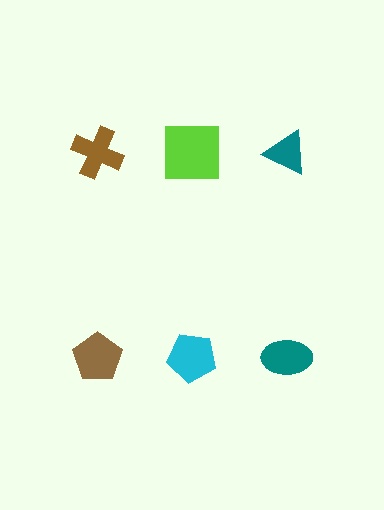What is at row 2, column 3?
A teal ellipse.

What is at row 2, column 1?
A brown pentagon.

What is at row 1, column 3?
A teal triangle.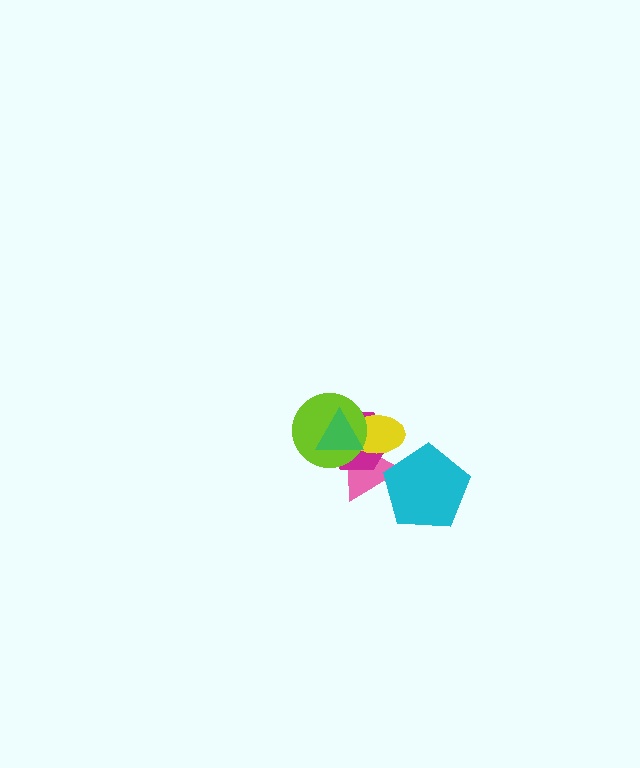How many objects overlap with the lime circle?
4 objects overlap with the lime circle.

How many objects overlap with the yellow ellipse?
4 objects overlap with the yellow ellipse.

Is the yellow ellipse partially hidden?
Yes, it is partially covered by another shape.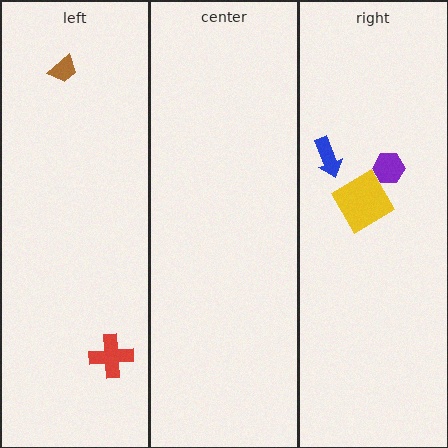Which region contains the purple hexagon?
The right region.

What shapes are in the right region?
The blue arrow, the purple hexagon, the yellow diamond.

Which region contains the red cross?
The left region.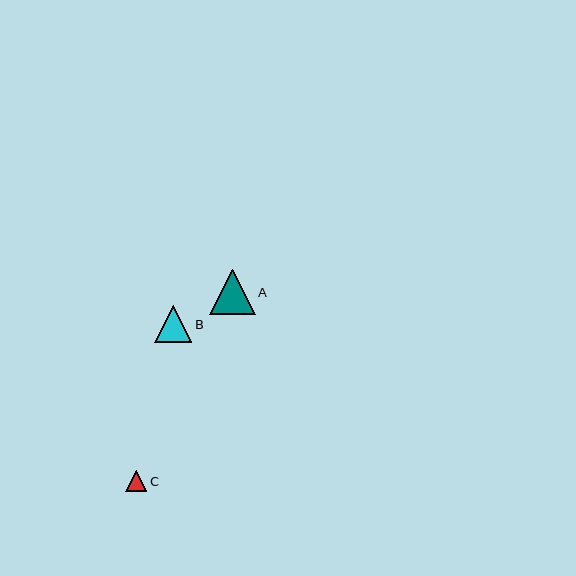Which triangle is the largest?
Triangle A is the largest with a size of approximately 46 pixels.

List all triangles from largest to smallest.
From largest to smallest: A, B, C.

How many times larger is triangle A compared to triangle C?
Triangle A is approximately 2.2 times the size of triangle C.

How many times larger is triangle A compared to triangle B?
Triangle A is approximately 1.2 times the size of triangle B.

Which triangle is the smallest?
Triangle C is the smallest with a size of approximately 21 pixels.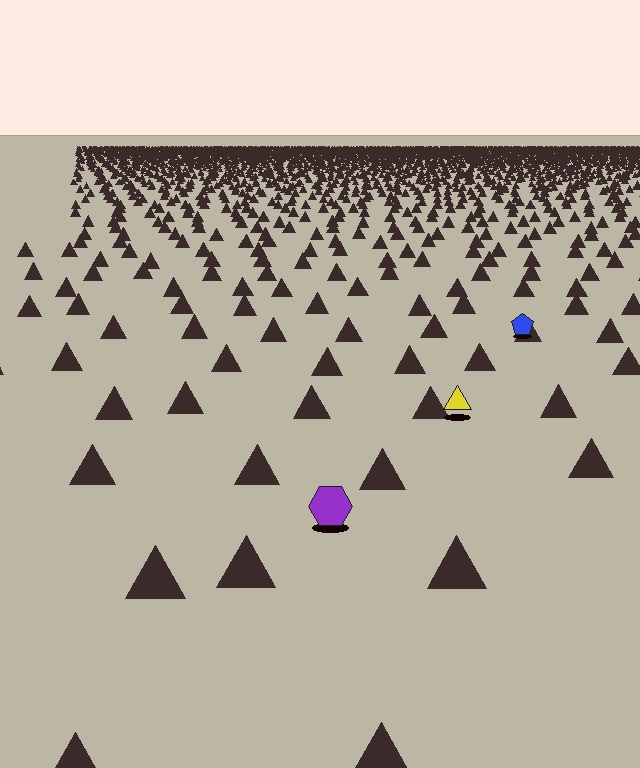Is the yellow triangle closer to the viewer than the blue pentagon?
Yes. The yellow triangle is closer — you can tell from the texture gradient: the ground texture is coarser near it.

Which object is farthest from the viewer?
The blue pentagon is farthest from the viewer. It appears smaller and the ground texture around it is denser.